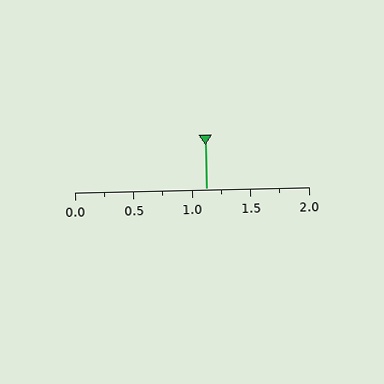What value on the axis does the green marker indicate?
The marker indicates approximately 1.12.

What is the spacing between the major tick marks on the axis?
The major ticks are spaced 0.5 apart.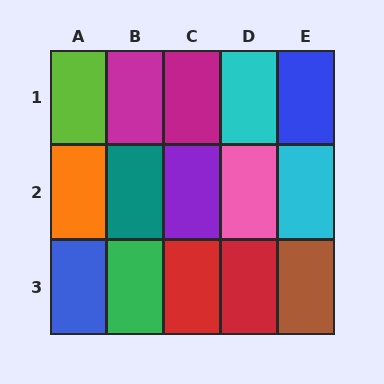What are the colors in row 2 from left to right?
Orange, teal, purple, pink, cyan.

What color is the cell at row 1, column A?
Lime.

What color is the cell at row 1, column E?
Blue.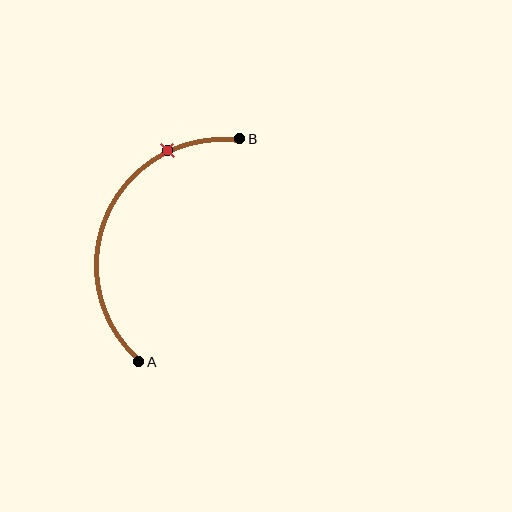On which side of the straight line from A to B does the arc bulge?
The arc bulges to the left of the straight line connecting A and B.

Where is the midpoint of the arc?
The arc midpoint is the point on the curve farthest from the straight line joining A and B. It sits to the left of that line.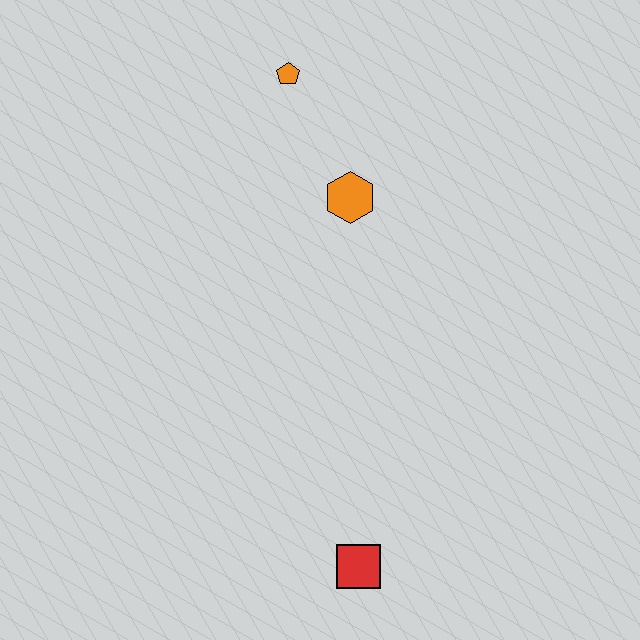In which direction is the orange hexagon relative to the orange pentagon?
The orange hexagon is below the orange pentagon.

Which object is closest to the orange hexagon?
The orange pentagon is closest to the orange hexagon.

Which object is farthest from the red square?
The orange pentagon is farthest from the red square.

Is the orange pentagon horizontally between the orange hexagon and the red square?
No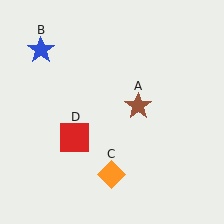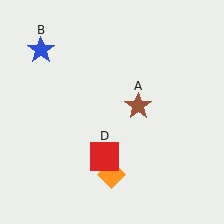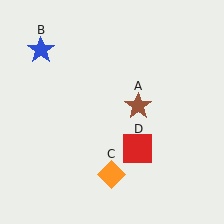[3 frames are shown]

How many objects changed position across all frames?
1 object changed position: red square (object D).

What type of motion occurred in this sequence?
The red square (object D) rotated counterclockwise around the center of the scene.